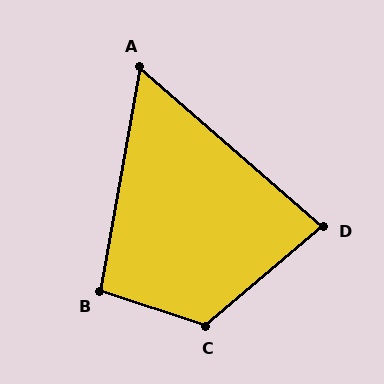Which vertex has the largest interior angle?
C, at approximately 121 degrees.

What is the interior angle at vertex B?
Approximately 99 degrees (obtuse).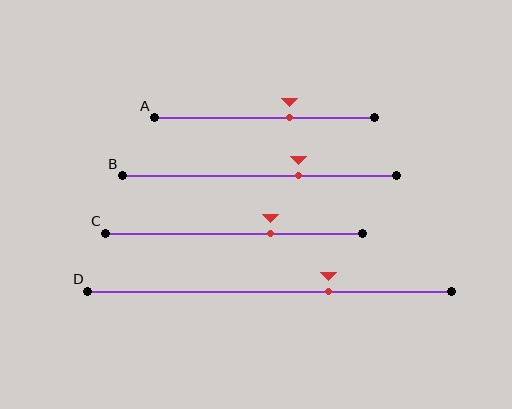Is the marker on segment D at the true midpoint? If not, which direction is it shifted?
No, the marker on segment D is shifted to the right by about 16% of the segment length.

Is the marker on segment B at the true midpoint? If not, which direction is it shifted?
No, the marker on segment B is shifted to the right by about 14% of the segment length.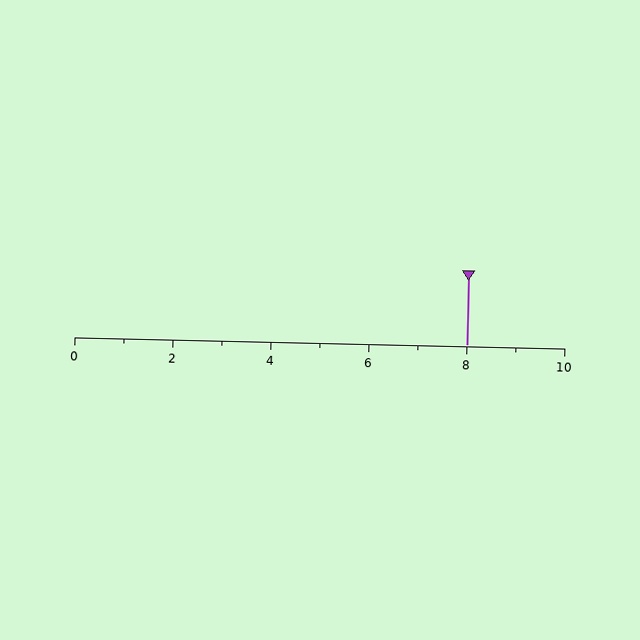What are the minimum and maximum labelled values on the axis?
The axis runs from 0 to 10.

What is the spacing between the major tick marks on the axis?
The major ticks are spaced 2 apart.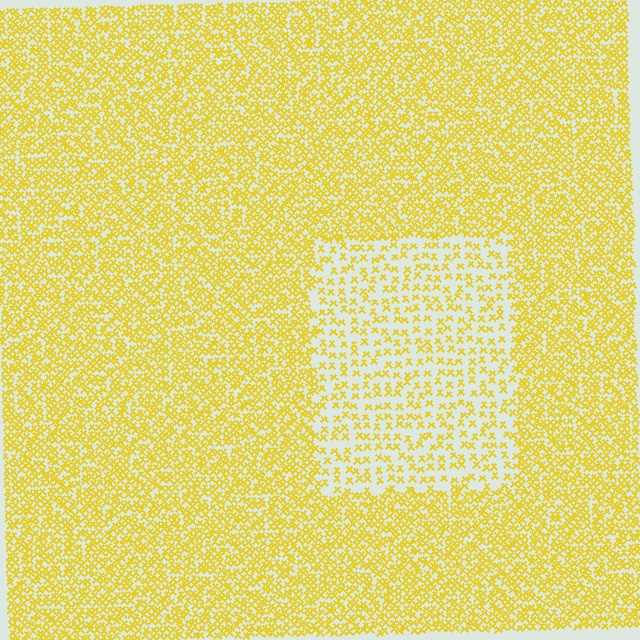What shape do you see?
I see a rectangle.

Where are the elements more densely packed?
The elements are more densely packed outside the rectangle boundary.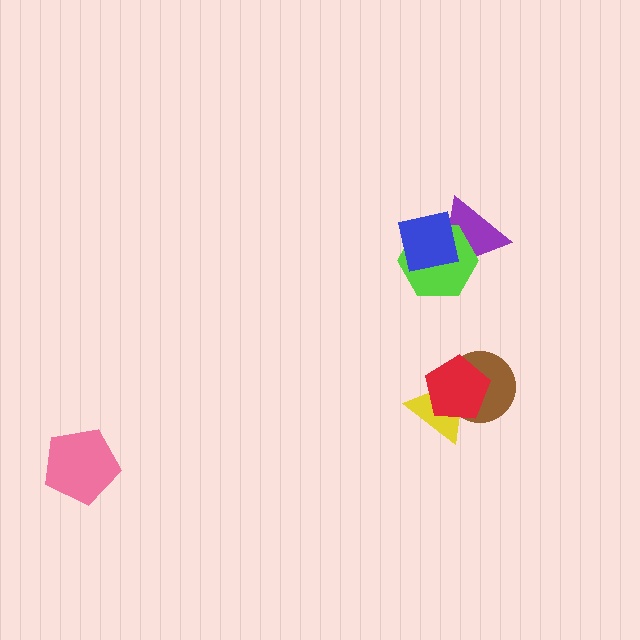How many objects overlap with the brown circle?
2 objects overlap with the brown circle.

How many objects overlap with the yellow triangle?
2 objects overlap with the yellow triangle.